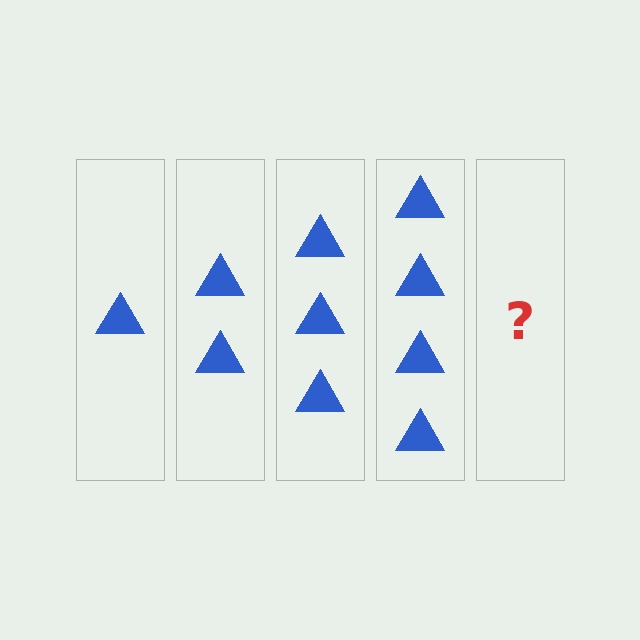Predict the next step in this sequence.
The next step is 5 triangles.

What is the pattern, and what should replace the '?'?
The pattern is that each step adds one more triangle. The '?' should be 5 triangles.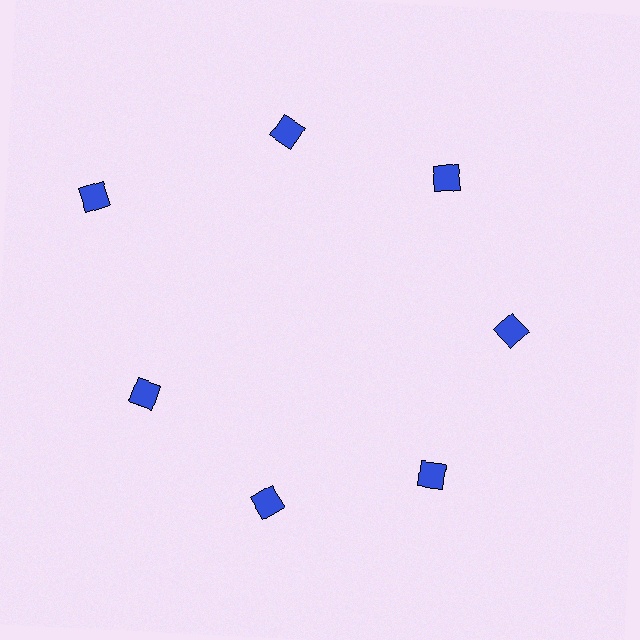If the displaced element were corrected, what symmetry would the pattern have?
It would have 7-fold rotational symmetry — the pattern would map onto itself every 51 degrees.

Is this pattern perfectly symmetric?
No. The 7 blue squares are arranged in a ring, but one element near the 10 o'clock position is pushed outward from the center, breaking the 7-fold rotational symmetry.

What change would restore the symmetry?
The symmetry would be restored by moving it inward, back onto the ring so that all 7 squares sit at equal angles and equal distance from the center.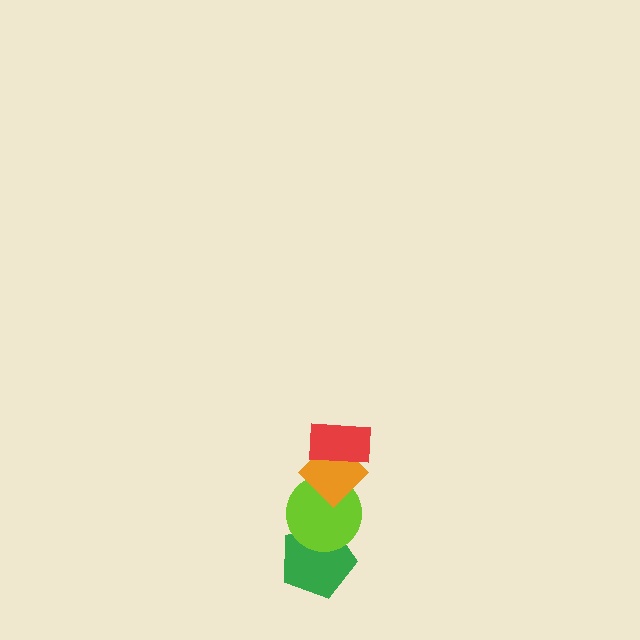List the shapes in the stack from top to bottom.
From top to bottom: the red rectangle, the orange diamond, the lime circle, the green pentagon.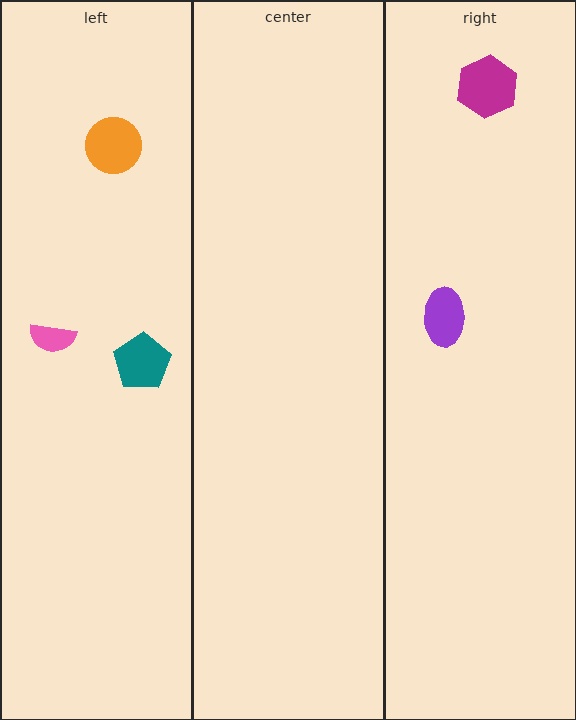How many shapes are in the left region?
3.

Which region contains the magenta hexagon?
The right region.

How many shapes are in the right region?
2.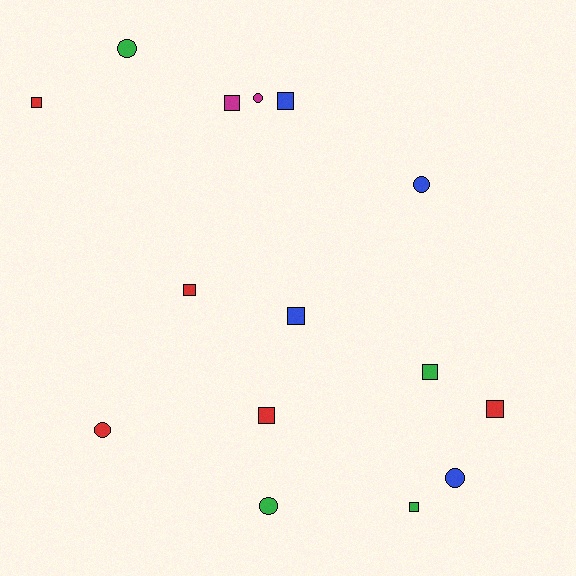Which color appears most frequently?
Red, with 5 objects.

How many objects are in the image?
There are 15 objects.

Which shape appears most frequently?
Square, with 9 objects.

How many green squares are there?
There are 2 green squares.